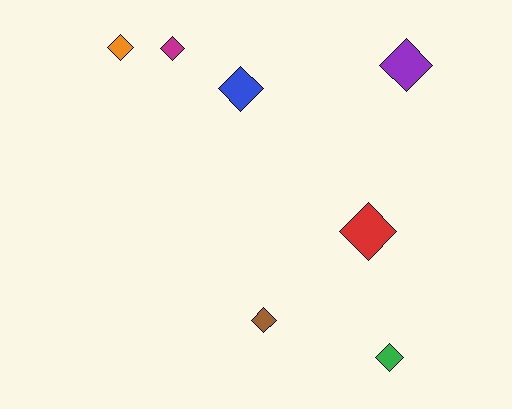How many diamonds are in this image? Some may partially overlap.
There are 7 diamonds.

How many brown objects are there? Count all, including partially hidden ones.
There is 1 brown object.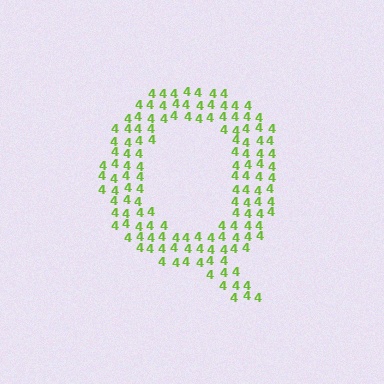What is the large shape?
The large shape is the letter Q.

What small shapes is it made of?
It is made of small digit 4's.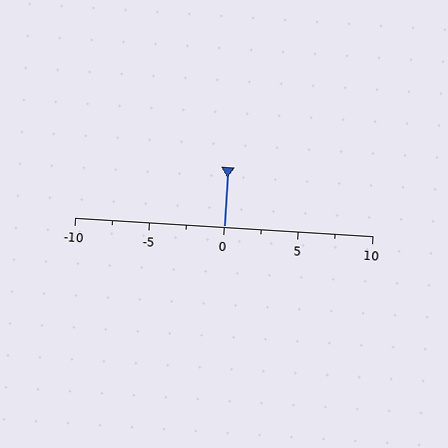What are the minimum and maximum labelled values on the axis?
The axis runs from -10 to 10.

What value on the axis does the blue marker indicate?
The marker indicates approximately 0.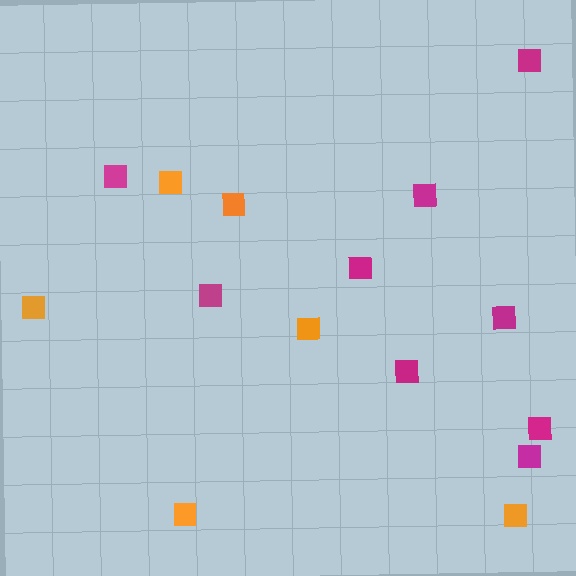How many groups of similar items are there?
There are 2 groups: one group of orange squares (6) and one group of magenta squares (9).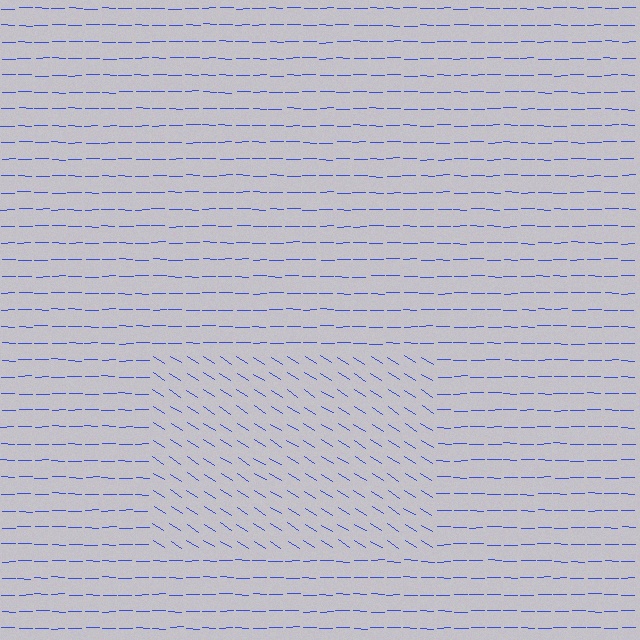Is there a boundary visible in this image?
Yes, there is a texture boundary formed by a change in line orientation.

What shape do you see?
I see a rectangle.